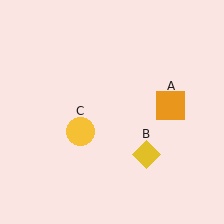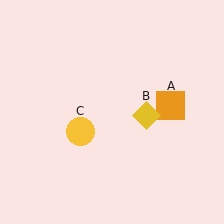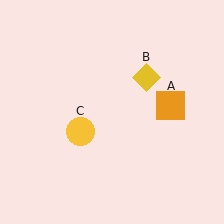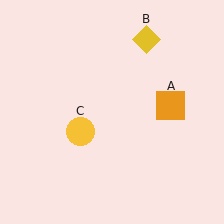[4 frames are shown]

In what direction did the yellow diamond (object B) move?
The yellow diamond (object B) moved up.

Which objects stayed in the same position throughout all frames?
Orange square (object A) and yellow circle (object C) remained stationary.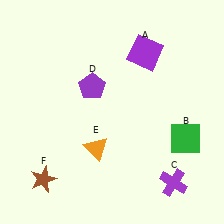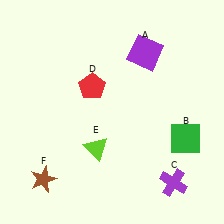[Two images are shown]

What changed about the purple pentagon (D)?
In Image 1, D is purple. In Image 2, it changed to red.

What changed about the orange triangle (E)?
In Image 1, E is orange. In Image 2, it changed to lime.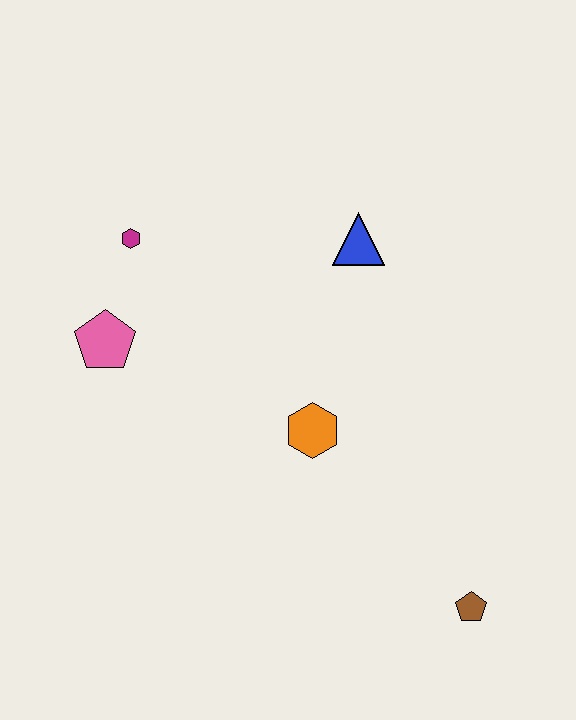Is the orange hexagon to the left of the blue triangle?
Yes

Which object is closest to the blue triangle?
The orange hexagon is closest to the blue triangle.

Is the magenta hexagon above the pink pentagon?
Yes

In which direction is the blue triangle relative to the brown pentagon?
The blue triangle is above the brown pentagon.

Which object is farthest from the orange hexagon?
The magenta hexagon is farthest from the orange hexagon.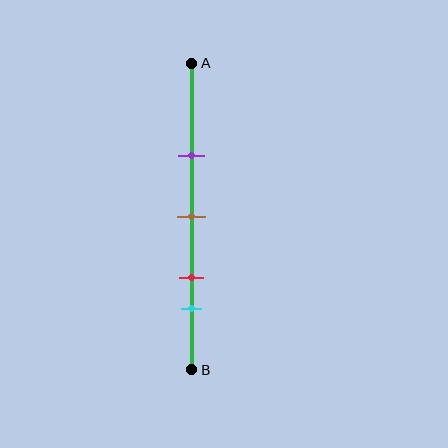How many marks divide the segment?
There are 4 marks dividing the segment.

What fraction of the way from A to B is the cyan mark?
The cyan mark is approximately 80% (0.8) of the way from A to B.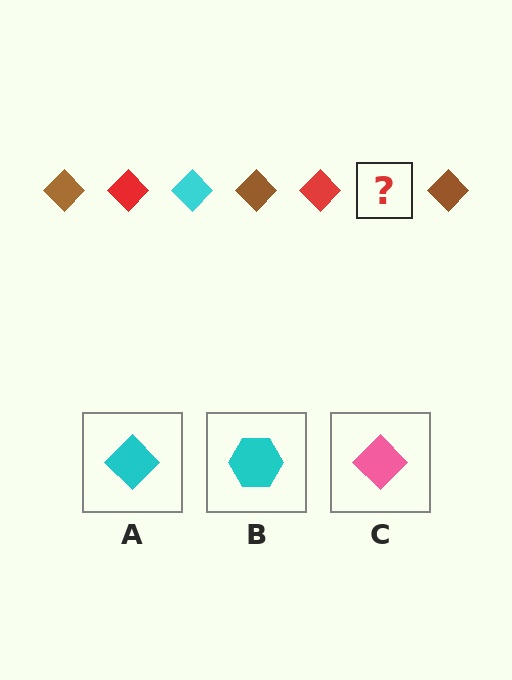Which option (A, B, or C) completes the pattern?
A.